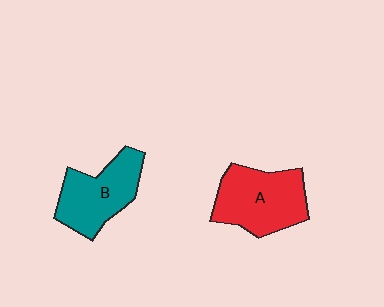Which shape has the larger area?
Shape A (red).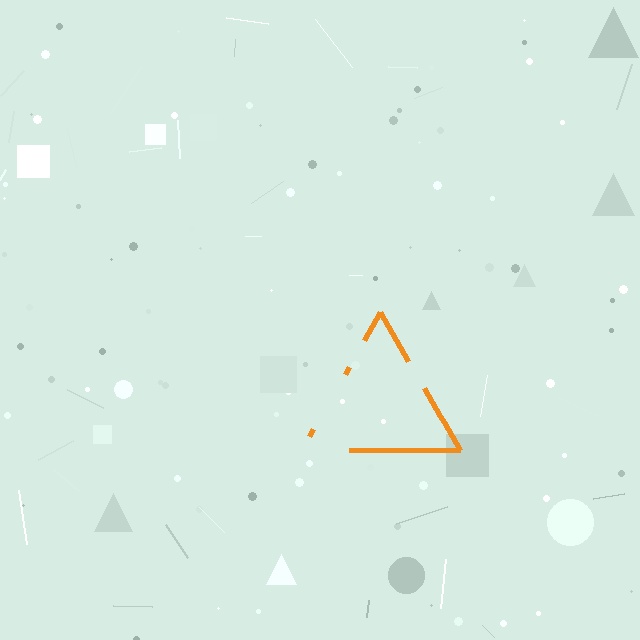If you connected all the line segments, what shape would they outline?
They would outline a triangle.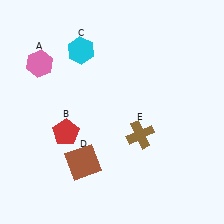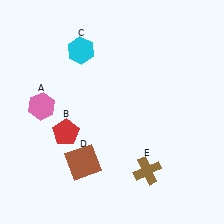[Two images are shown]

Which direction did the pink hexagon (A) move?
The pink hexagon (A) moved down.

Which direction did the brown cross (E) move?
The brown cross (E) moved down.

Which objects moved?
The objects that moved are: the pink hexagon (A), the brown cross (E).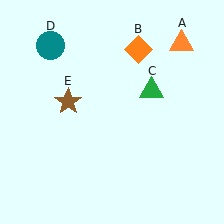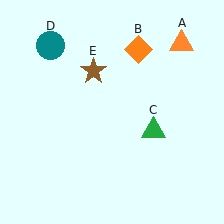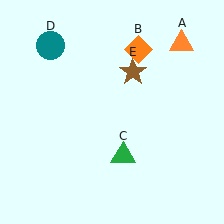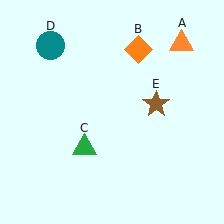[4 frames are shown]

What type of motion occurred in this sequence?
The green triangle (object C), brown star (object E) rotated clockwise around the center of the scene.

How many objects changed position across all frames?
2 objects changed position: green triangle (object C), brown star (object E).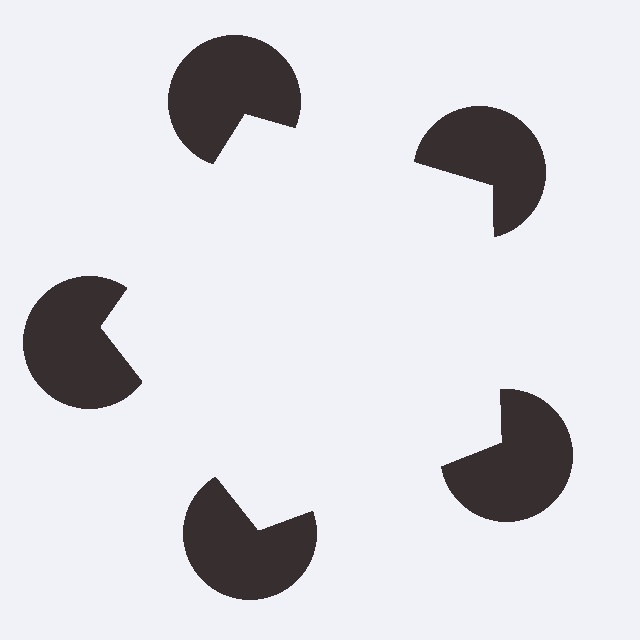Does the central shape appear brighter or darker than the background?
It typically appears slightly brighter than the background, even though no actual brightness change is drawn.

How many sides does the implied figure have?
5 sides.